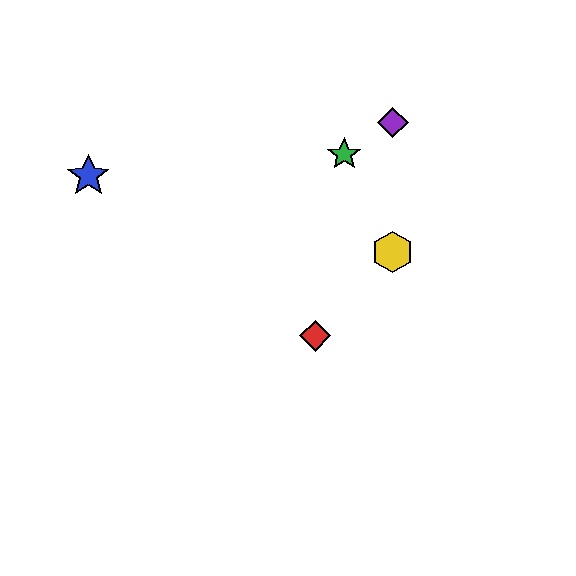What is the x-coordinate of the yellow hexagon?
The yellow hexagon is at x≈393.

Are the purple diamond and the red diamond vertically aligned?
No, the purple diamond is at x≈393 and the red diamond is at x≈315.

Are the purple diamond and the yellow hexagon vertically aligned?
Yes, both are at x≈393.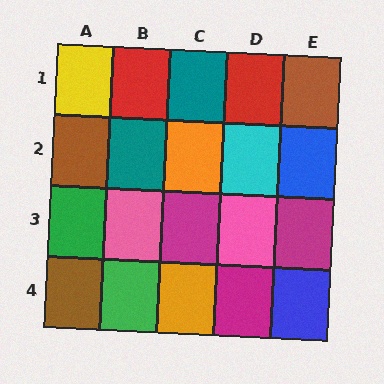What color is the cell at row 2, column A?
Brown.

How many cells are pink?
2 cells are pink.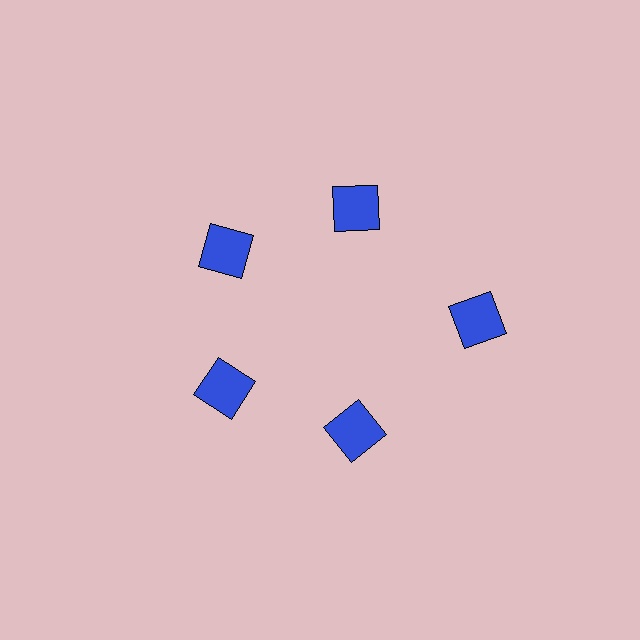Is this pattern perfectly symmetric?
No. The 5 blue squares are arranged in a ring, but one element near the 3 o'clock position is pushed outward from the center, breaking the 5-fold rotational symmetry.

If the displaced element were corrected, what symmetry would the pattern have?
It would have 5-fold rotational symmetry — the pattern would map onto itself every 72 degrees.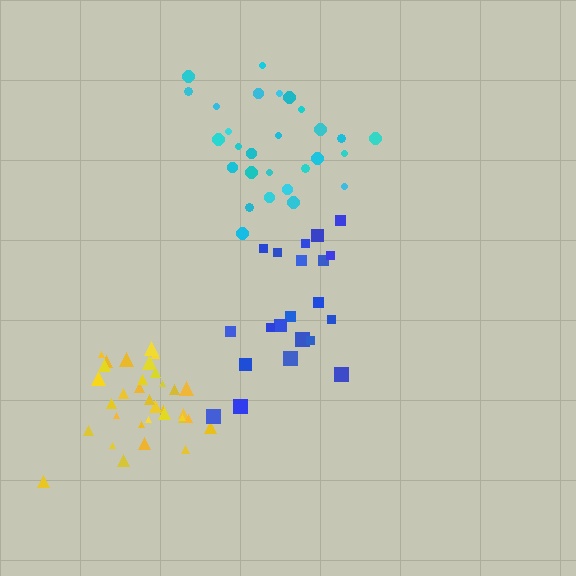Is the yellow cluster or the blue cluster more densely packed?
Yellow.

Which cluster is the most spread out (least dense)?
Blue.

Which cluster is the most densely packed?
Yellow.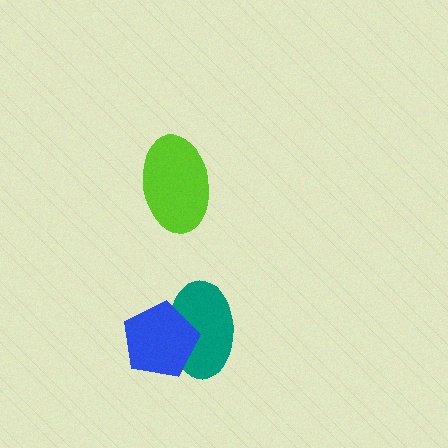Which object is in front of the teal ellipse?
The blue pentagon is in front of the teal ellipse.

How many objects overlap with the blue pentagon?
1 object overlaps with the blue pentagon.